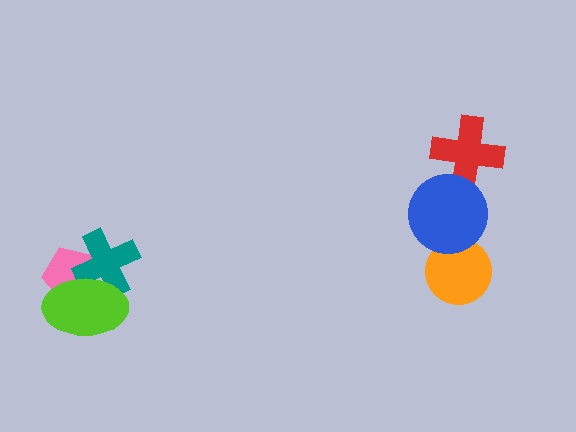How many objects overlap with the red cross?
1 object overlaps with the red cross.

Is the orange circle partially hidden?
Yes, it is partially covered by another shape.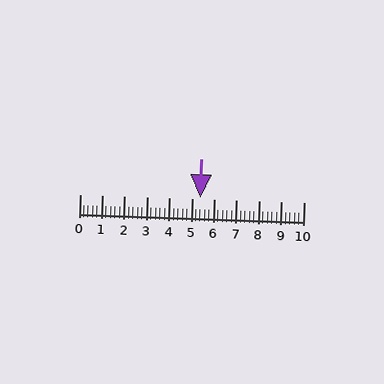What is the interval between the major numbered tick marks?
The major tick marks are spaced 1 units apart.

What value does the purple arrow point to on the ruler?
The purple arrow points to approximately 5.4.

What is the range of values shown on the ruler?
The ruler shows values from 0 to 10.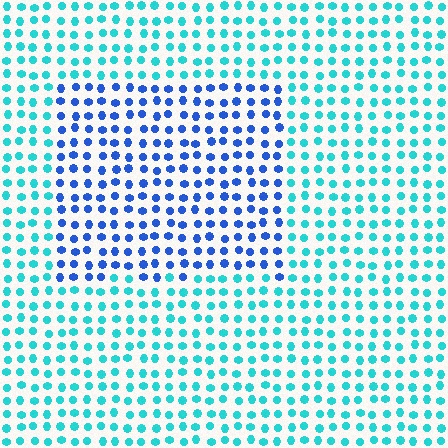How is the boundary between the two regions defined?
The boundary is defined purely by a slight shift in hue (about 44 degrees). Spacing, size, and orientation are identical on both sides.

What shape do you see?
I see a rectangle.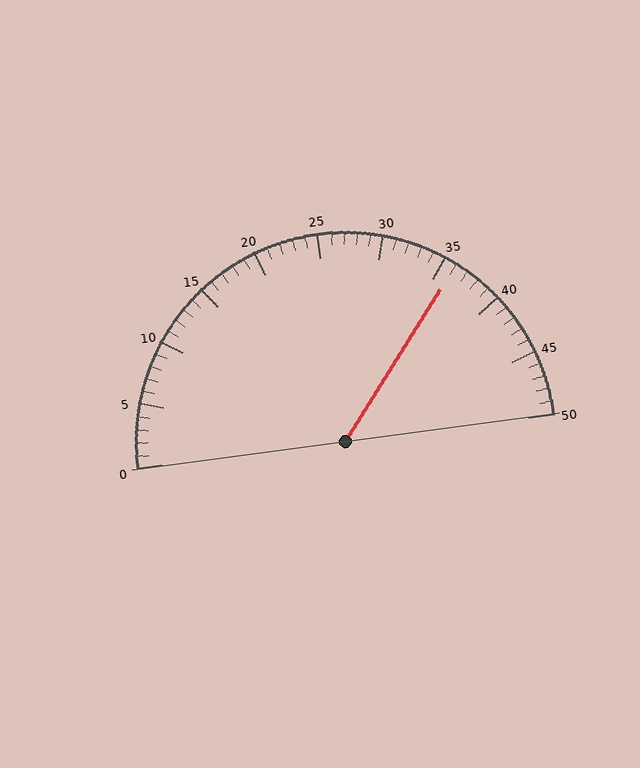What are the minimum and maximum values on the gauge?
The gauge ranges from 0 to 50.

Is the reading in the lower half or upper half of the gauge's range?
The reading is in the upper half of the range (0 to 50).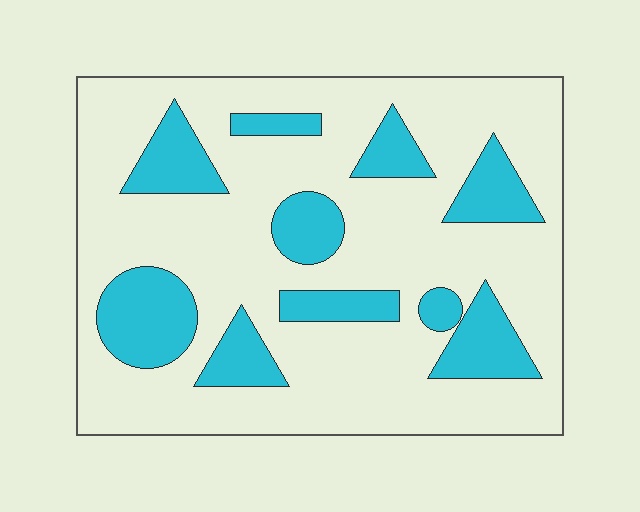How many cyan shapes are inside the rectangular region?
10.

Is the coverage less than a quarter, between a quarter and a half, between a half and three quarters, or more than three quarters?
Less than a quarter.